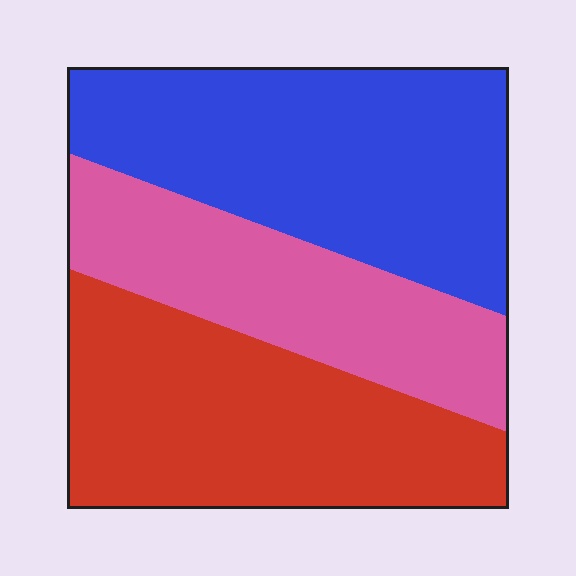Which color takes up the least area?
Pink, at roughly 25%.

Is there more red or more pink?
Red.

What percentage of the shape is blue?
Blue covers 38% of the shape.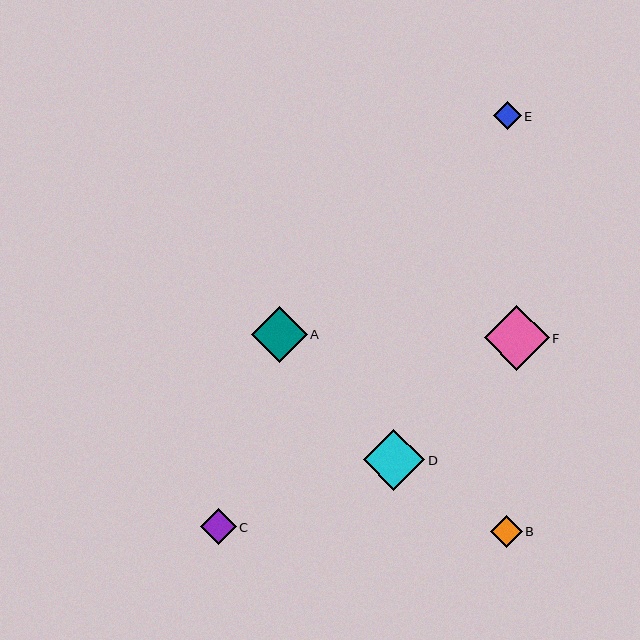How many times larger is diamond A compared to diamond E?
Diamond A is approximately 2.0 times the size of diamond E.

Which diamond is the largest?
Diamond F is the largest with a size of approximately 65 pixels.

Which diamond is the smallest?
Diamond E is the smallest with a size of approximately 27 pixels.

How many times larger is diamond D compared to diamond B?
Diamond D is approximately 1.9 times the size of diamond B.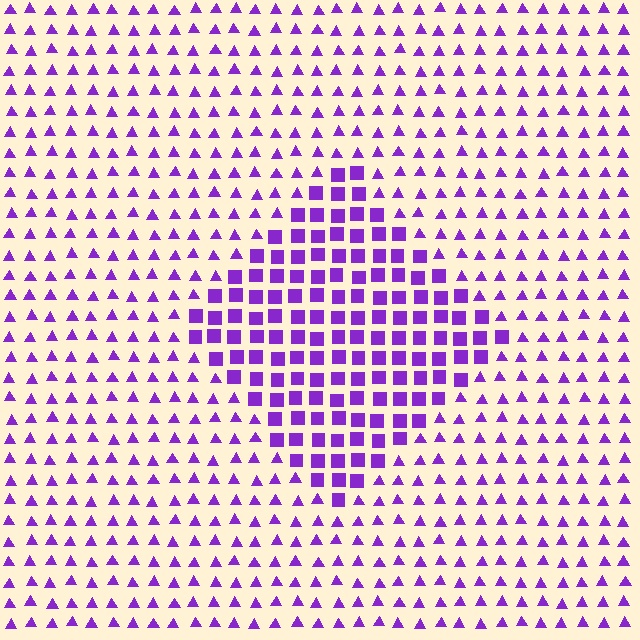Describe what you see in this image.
The image is filled with small purple elements arranged in a uniform grid. A diamond-shaped region contains squares, while the surrounding area contains triangles. The boundary is defined purely by the change in element shape.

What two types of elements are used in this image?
The image uses squares inside the diamond region and triangles outside it.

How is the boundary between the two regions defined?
The boundary is defined by a change in element shape: squares inside vs. triangles outside. All elements share the same color and spacing.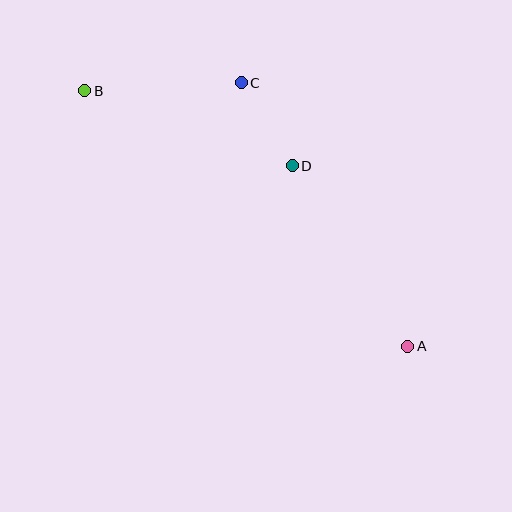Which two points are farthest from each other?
Points A and B are farthest from each other.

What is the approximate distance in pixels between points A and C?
The distance between A and C is approximately 311 pixels.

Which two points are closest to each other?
Points C and D are closest to each other.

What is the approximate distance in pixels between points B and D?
The distance between B and D is approximately 221 pixels.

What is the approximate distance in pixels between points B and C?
The distance between B and C is approximately 157 pixels.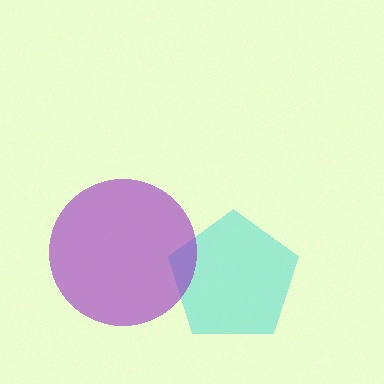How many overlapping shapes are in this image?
There are 2 overlapping shapes in the image.